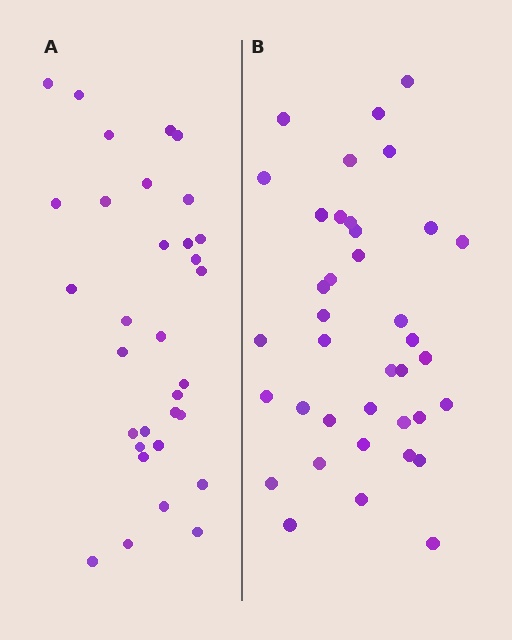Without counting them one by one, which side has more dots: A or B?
Region B (the right region) has more dots.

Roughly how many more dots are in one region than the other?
Region B has about 6 more dots than region A.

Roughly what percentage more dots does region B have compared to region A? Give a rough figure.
About 20% more.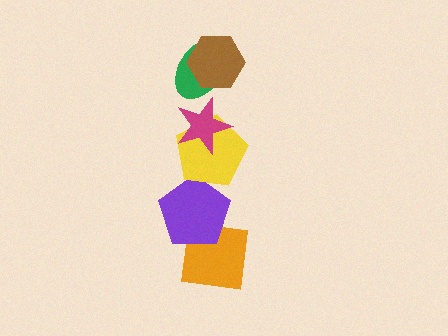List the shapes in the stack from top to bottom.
From top to bottom: the brown hexagon, the green ellipse, the magenta star, the yellow pentagon, the purple pentagon, the orange square.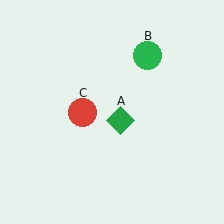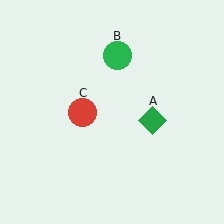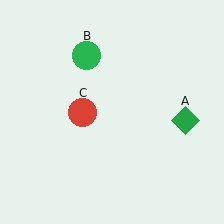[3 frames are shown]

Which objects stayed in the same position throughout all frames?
Red circle (object C) remained stationary.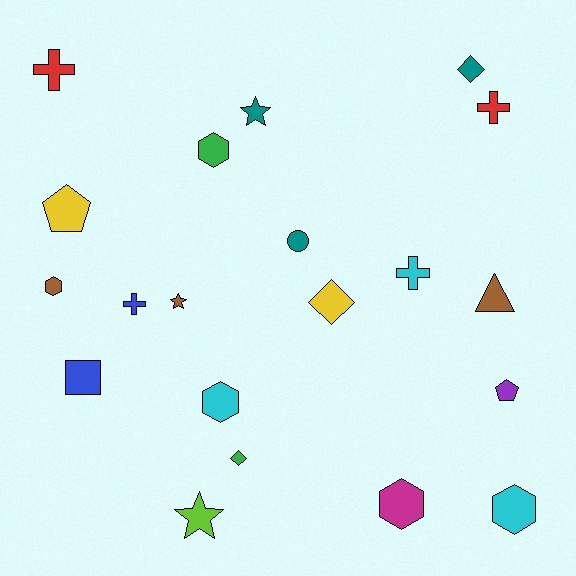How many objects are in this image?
There are 20 objects.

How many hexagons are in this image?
There are 5 hexagons.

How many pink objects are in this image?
There are no pink objects.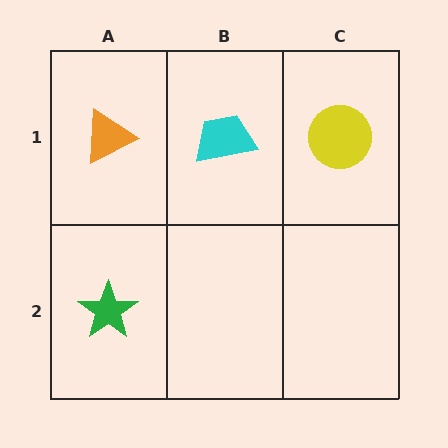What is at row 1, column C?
A yellow circle.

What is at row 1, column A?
An orange triangle.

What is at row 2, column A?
A green star.